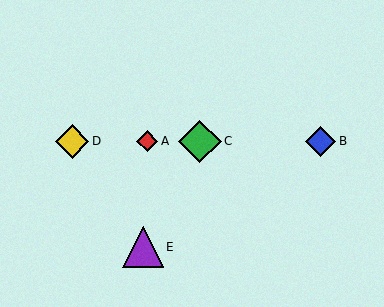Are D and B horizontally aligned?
Yes, both are at y≈141.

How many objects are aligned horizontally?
4 objects (A, B, C, D) are aligned horizontally.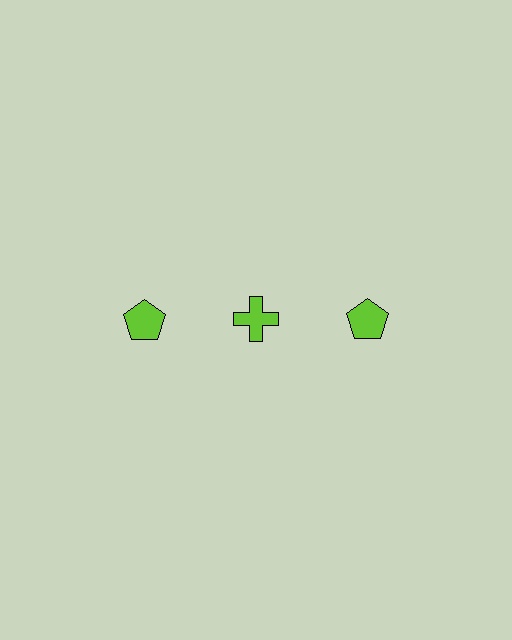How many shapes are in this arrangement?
There are 3 shapes arranged in a grid pattern.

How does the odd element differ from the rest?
It has a different shape: cross instead of pentagon.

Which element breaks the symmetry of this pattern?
The lime cross in the top row, second from left column breaks the symmetry. All other shapes are lime pentagons.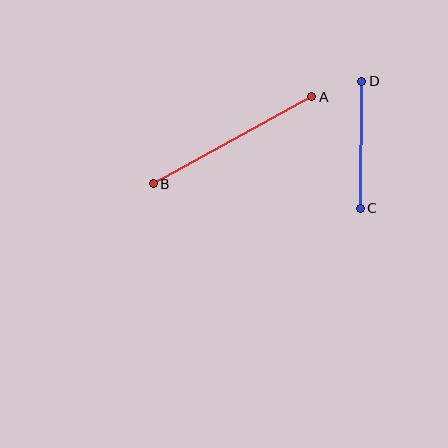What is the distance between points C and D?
The distance is approximately 127 pixels.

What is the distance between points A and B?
The distance is approximately 181 pixels.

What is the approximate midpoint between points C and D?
The midpoint is at approximately (361, 145) pixels.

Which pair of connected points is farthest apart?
Points A and B are farthest apart.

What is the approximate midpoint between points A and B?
The midpoint is at approximately (232, 140) pixels.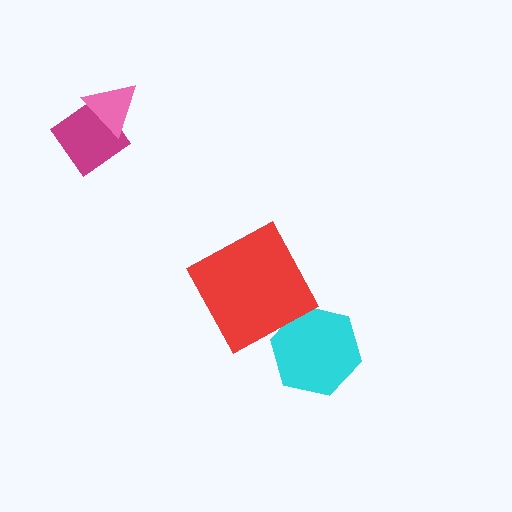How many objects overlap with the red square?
0 objects overlap with the red square.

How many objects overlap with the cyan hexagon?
0 objects overlap with the cyan hexagon.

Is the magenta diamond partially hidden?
Yes, it is partially covered by another shape.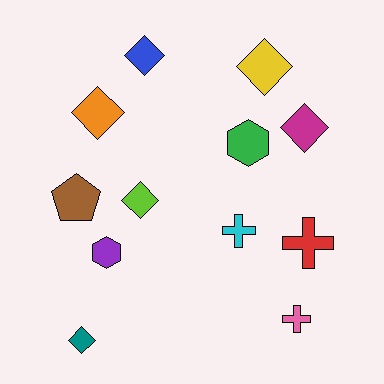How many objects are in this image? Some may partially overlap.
There are 12 objects.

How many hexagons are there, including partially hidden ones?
There are 2 hexagons.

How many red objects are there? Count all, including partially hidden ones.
There is 1 red object.